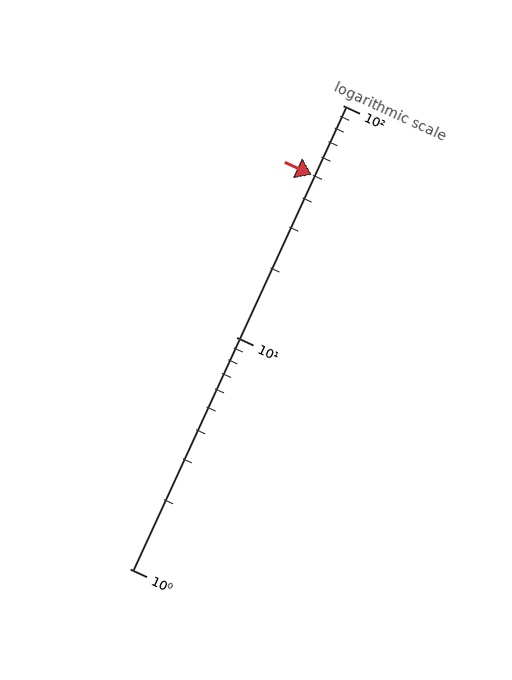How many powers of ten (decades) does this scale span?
The scale spans 2 decades, from 1 to 100.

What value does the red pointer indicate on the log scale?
The pointer indicates approximately 50.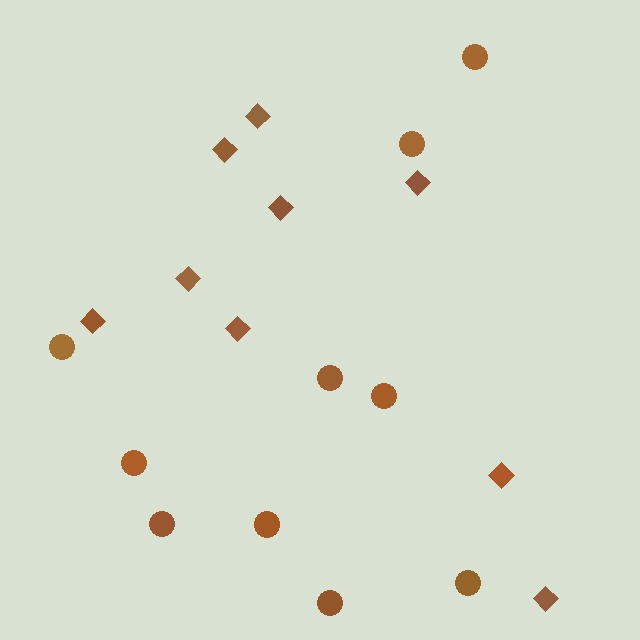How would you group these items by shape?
There are 2 groups: one group of circles (10) and one group of diamonds (9).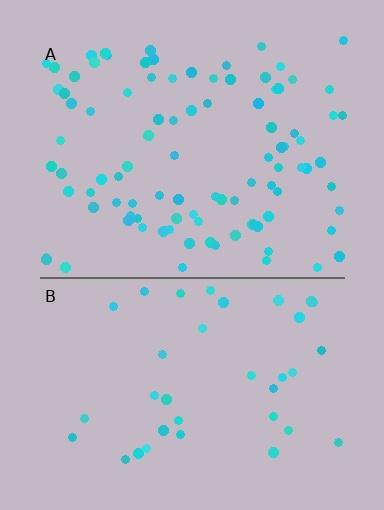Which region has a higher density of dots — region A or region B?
A (the top).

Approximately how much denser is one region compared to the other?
Approximately 2.6× — region A over region B.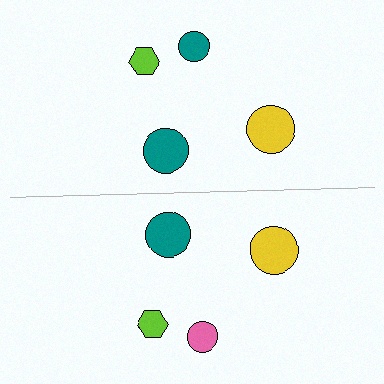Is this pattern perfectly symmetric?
No, the pattern is not perfectly symmetric. The pink circle on the bottom side breaks the symmetry — its mirror counterpart is teal.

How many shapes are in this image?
There are 8 shapes in this image.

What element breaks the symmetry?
The pink circle on the bottom side breaks the symmetry — its mirror counterpart is teal.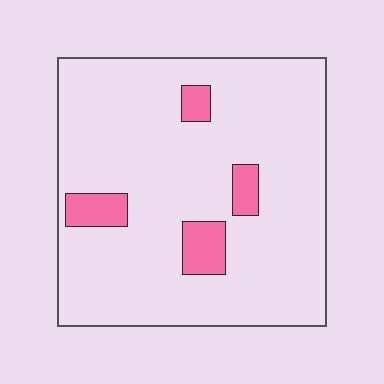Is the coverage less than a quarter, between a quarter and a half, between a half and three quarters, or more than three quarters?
Less than a quarter.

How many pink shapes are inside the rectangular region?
4.